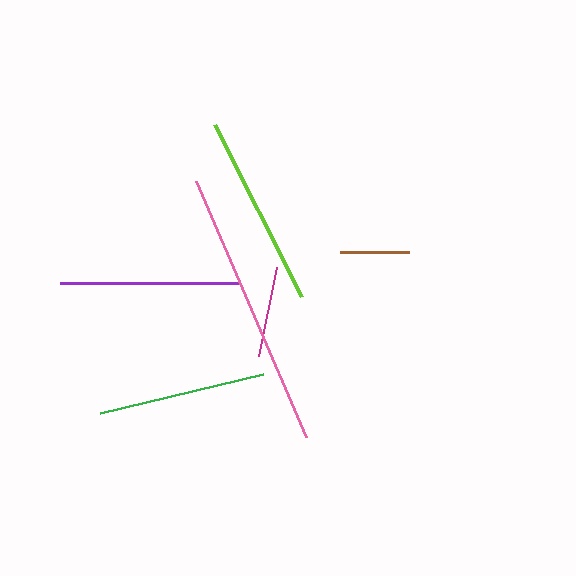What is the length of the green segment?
The green segment is approximately 168 pixels long.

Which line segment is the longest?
The pink line is the longest at approximately 278 pixels.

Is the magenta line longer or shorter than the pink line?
The pink line is longer than the magenta line.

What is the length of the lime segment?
The lime segment is approximately 192 pixels long.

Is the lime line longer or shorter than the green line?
The lime line is longer than the green line.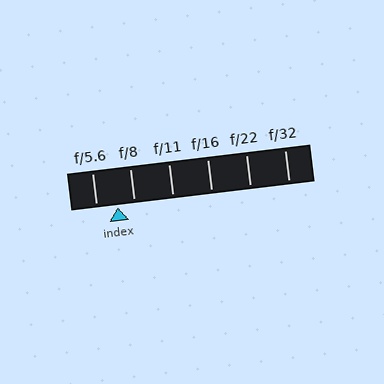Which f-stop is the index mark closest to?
The index mark is closest to f/8.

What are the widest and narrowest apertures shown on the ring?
The widest aperture shown is f/5.6 and the narrowest is f/32.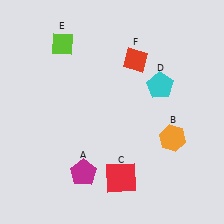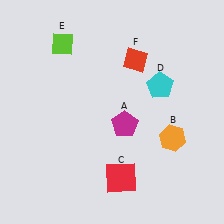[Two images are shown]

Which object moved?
The magenta pentagon (A) moved up.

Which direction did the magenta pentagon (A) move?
The magenta pentagon (A) moved up.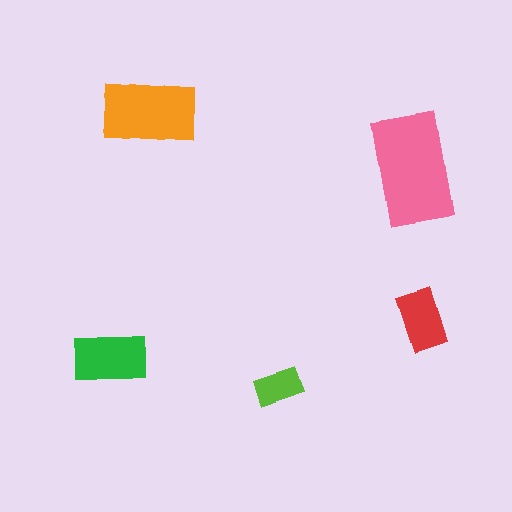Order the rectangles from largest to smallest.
the pink one, the orange one, the green one, the red one, the lime one.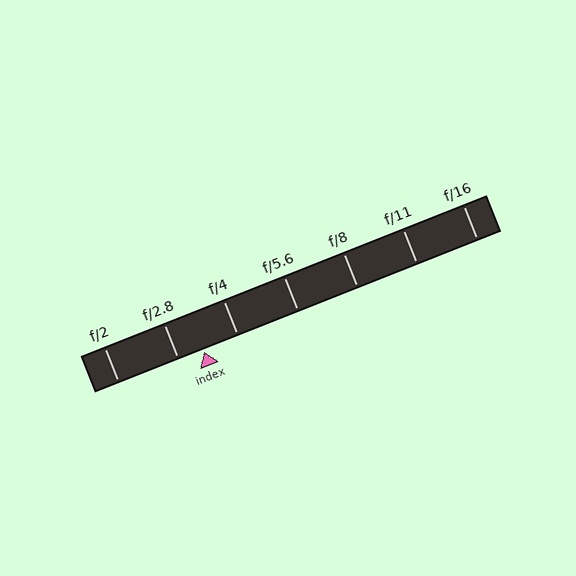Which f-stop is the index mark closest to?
The index mark is closest to f/2.8.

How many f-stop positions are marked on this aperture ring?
There are 7 f-stop positions marked.